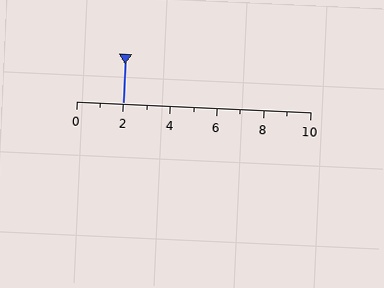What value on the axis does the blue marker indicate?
The marker indicates approximately 2.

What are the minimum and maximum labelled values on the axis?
The axis runs from 0 to 10.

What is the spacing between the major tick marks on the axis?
The major ticks are spaced 2 apart.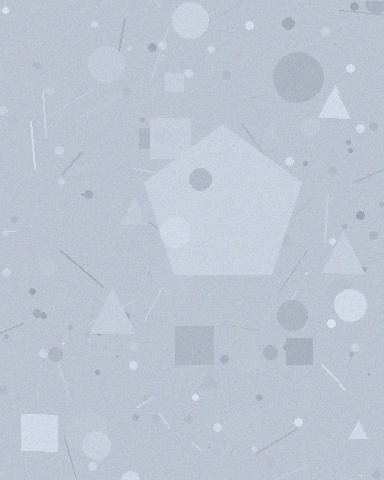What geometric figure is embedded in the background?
A pentagon is embedded in the background.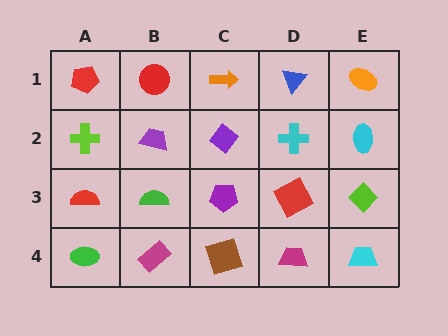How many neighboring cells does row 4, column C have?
3.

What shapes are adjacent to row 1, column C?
A purple diamond (row 2, column C), a red circle (row 1, column B), a blue triangle (row 1, column D).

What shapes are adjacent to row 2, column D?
A blue triangle (row 1, column D), a red square (row 3, column D), a purple diamond (row 2, column C), a cyan ellipse (row 2, column E).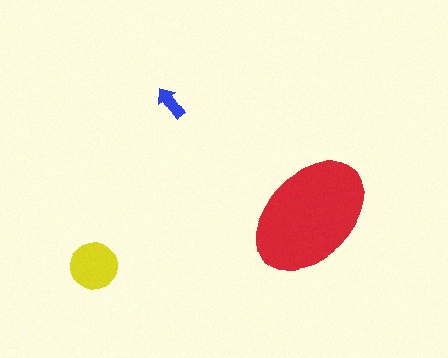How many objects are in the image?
There are 3 objects in the image.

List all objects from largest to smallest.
The red ellipse, the yellow circle, the blue arrow.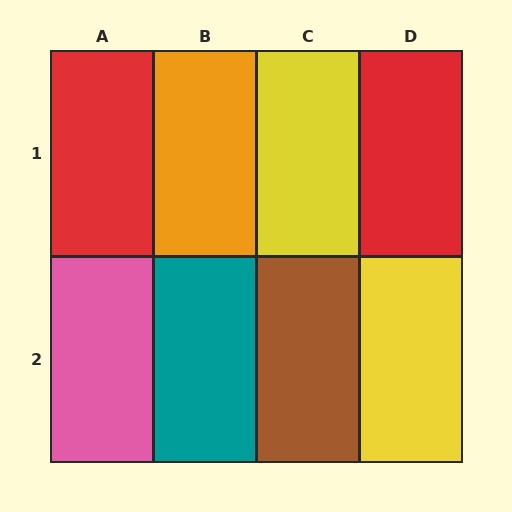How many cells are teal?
1 cell is teal.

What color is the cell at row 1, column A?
Red.